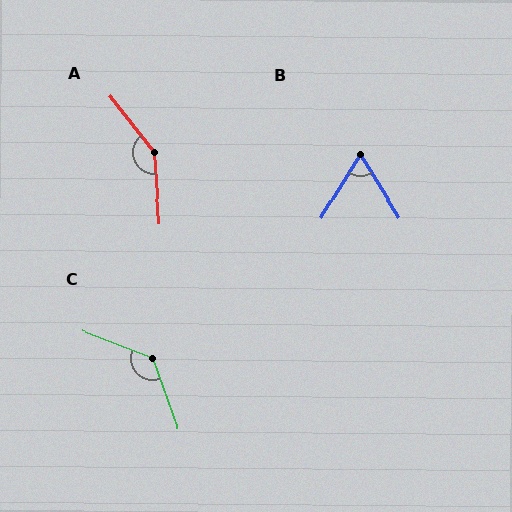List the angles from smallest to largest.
B (63°), C (130°), A (146°).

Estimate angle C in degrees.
Approximately 130 degrees.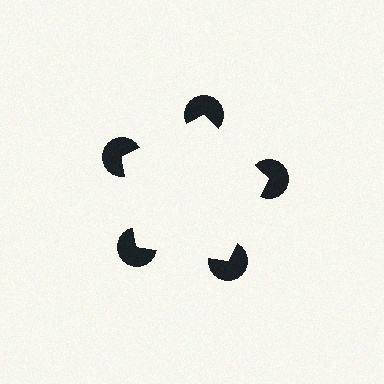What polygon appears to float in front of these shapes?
An illusory pentagon — its edges are inferred from the aligned wedge cuts in the pac-man discs, not physically drawn.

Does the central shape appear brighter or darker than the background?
It typically appears slightly brighter than the background, even though no actual brightness change is drawn.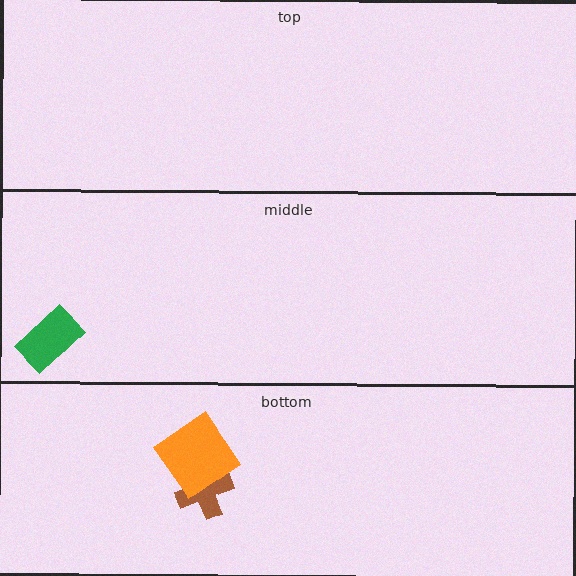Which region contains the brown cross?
The bottom region.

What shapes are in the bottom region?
The brown cross, the orange diamond.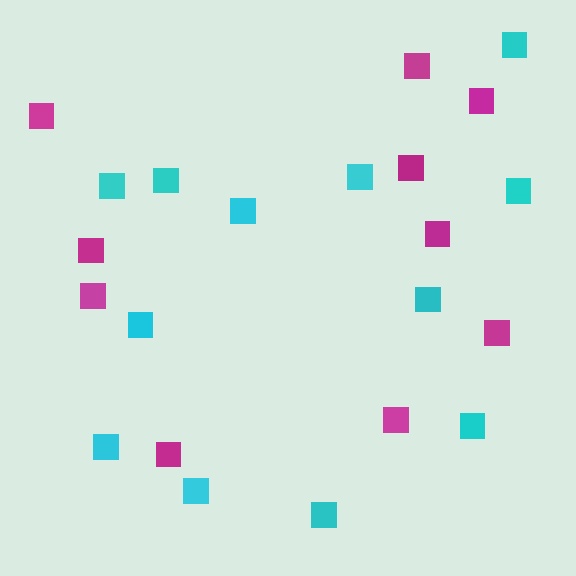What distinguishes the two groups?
There are 2 groups: one group of magenta squares (10) and one group of cyan squares (12).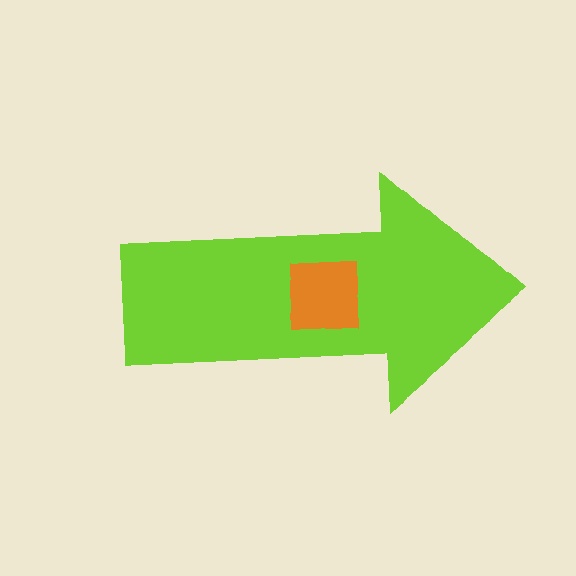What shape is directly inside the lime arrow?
The orange square.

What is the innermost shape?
The orange square.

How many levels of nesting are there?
2.